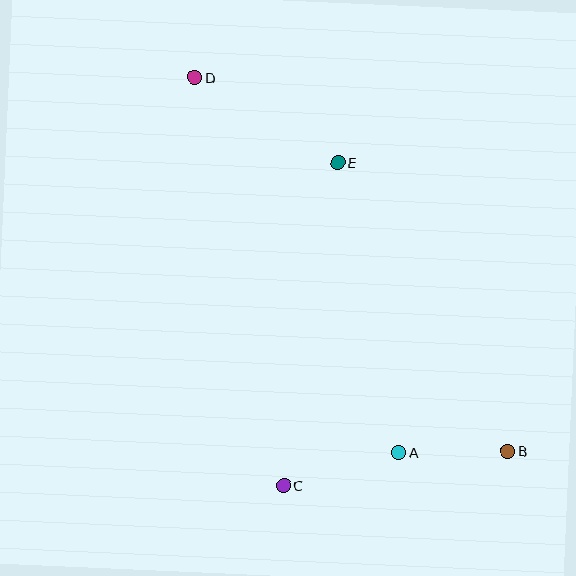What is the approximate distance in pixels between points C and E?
The distance between C and E is approximately 327 pixels.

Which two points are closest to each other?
Points A and B are closest to each other.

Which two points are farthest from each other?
Points B and D are farthest from each other.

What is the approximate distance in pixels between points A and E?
The distance between A and E is approximately 296 pixels.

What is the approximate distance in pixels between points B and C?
The distance between B and C is approximately 227 pixels.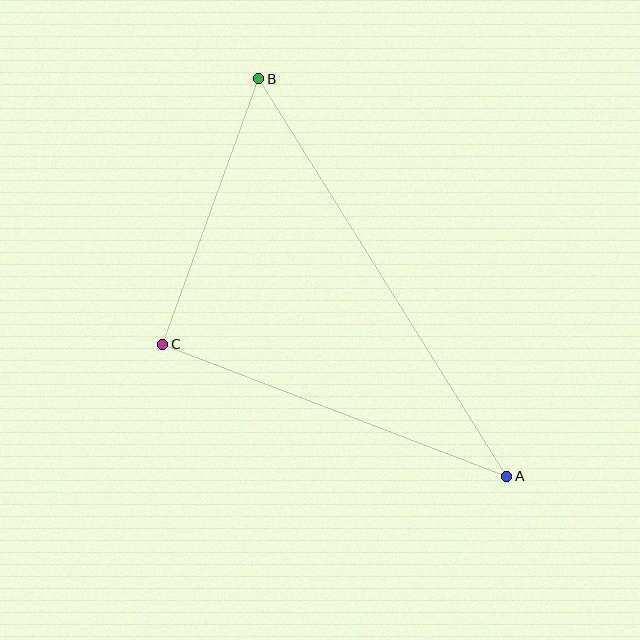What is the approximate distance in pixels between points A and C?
The distance between A and C is approximately 369 pixels.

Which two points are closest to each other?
Points B and C are closest to each other.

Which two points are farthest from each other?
Points A and B are farthest from each other.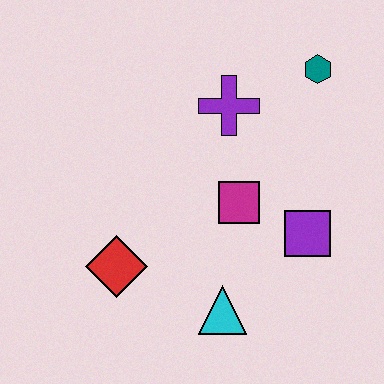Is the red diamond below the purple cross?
Yes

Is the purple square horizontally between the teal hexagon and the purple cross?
Yes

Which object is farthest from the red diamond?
The teal hexagon is farthest from the red diamond.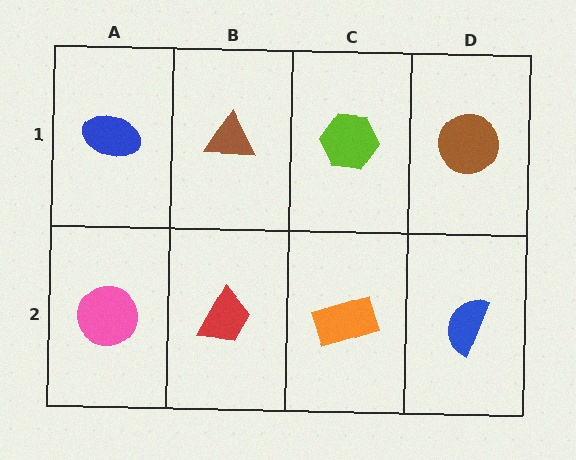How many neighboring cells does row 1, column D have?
2.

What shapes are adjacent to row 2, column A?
A blue ellipse (row 1, column A), a red trapezoid (row 2, column B).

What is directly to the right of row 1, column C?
A brown circle.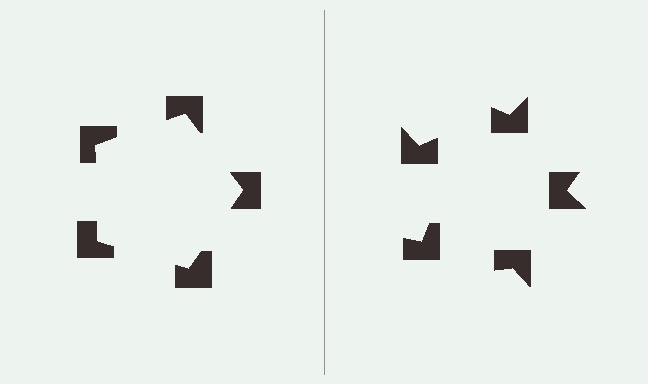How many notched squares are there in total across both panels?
10 — 5 on each side.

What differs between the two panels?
The notched squares are positioned identically on both sides; only the wedge orientations differ. On the left they align to a pentagon; on the right they are misaligned.